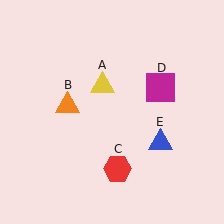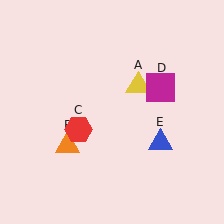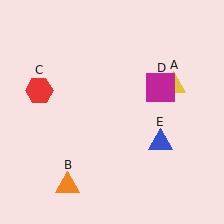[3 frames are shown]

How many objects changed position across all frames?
3 objects changed position: yellow triangle (object A), orange triangle (object B), red hexagon (object C).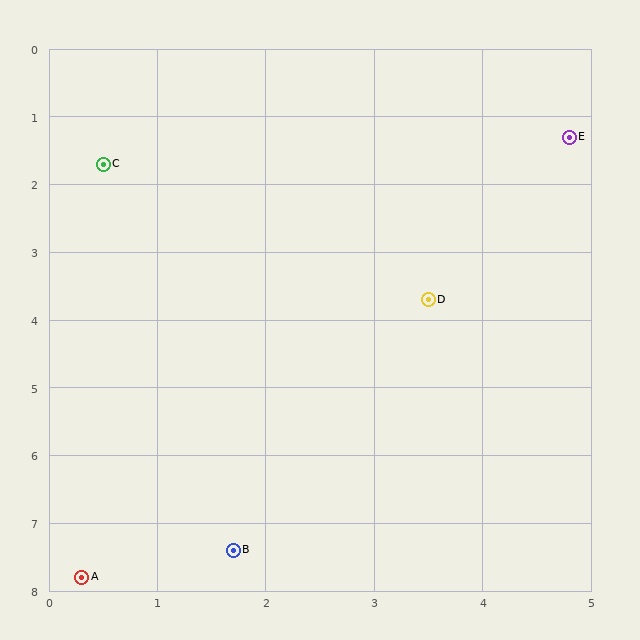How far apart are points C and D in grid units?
Points C and D are about 3.6 grid units apart.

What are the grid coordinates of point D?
Point D is at approximately (3.5, 3.7).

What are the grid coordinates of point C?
Point C is at approximately (0.5, 1.7).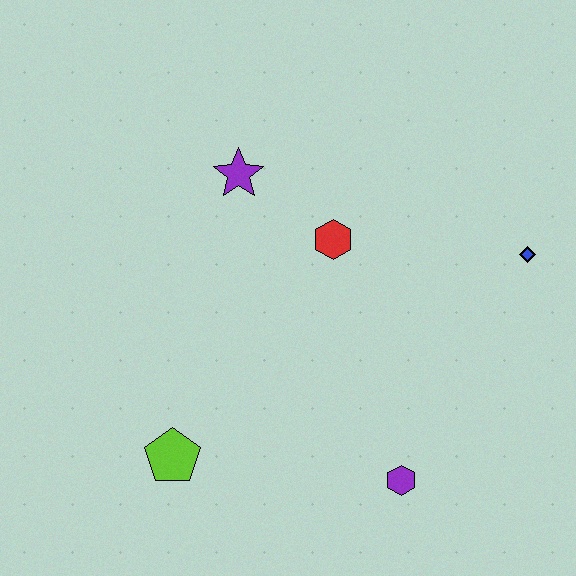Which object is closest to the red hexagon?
The purple star is closest to the red hexagon.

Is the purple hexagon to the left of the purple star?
No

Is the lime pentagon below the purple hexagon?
No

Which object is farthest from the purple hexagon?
The purple star is farthest from the purple hexagon.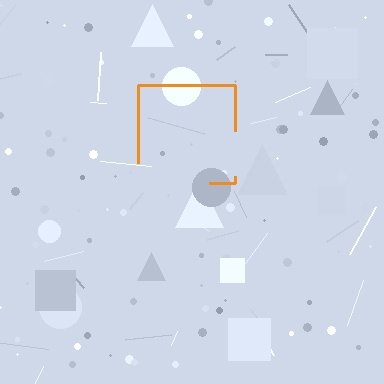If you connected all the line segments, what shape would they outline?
They would outline a square.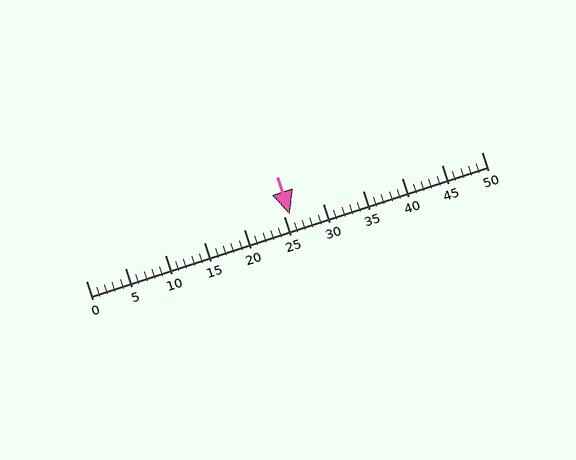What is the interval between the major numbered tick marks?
The major tick marks are spaced 5 units apart.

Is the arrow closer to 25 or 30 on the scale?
The arrow is closer to 25.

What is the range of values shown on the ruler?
The ruler shows values from 0 to 50.